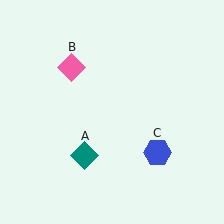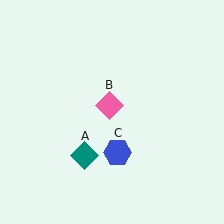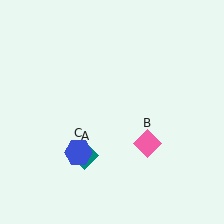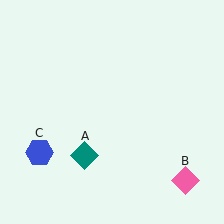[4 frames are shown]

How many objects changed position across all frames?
2 objects changed position: pink diamond (object B), blue hexagon (object C).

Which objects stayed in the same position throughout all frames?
Teal diamond (object A) remained stationary.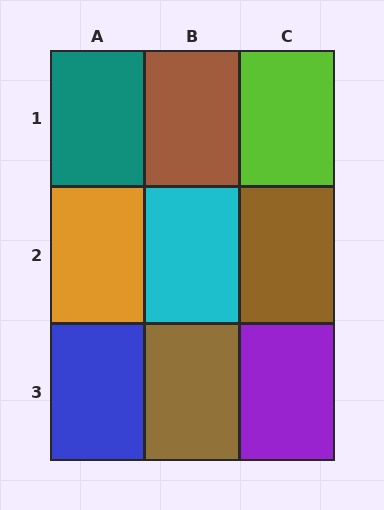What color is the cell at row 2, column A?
Orange.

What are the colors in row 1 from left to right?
Teal, brown, lime.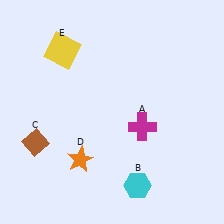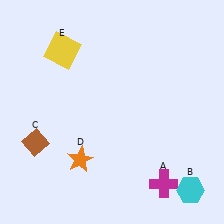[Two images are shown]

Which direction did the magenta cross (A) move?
The magenta cross (A) moved down.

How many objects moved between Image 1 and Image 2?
2 objects moved between the two images.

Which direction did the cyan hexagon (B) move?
The cyan hexagon (B) moved right.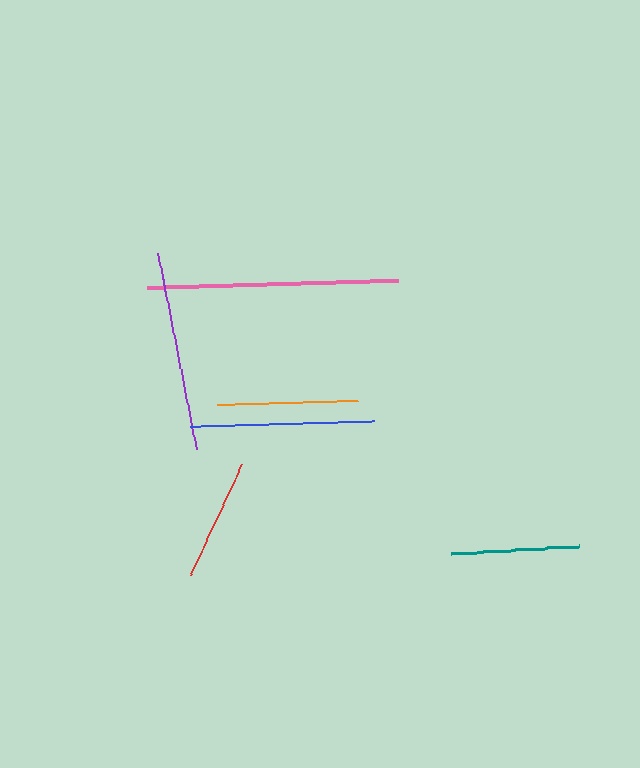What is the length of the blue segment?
The blue segment is approximately 184 pixels long.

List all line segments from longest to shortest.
From longest to shortest: pink, purple, blue, orange, teal, red.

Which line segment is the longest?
The pink line is the longest at approximately 252 pixels.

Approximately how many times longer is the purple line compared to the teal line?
The purple line is approximately 1.6 times the length of the teal line.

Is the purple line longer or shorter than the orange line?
The purple line is longer than the orange line.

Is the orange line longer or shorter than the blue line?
The blue line is longer than the orange line.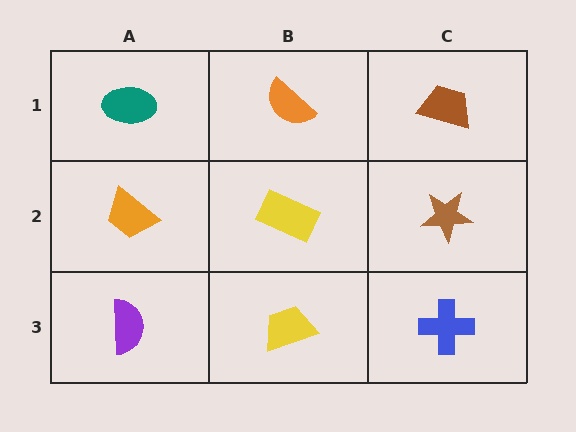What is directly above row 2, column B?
An orange semicircle.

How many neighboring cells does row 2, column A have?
3.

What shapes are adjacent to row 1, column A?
An orange trapezoid (row 2, column A), an orange semicircle (row 1, column B).